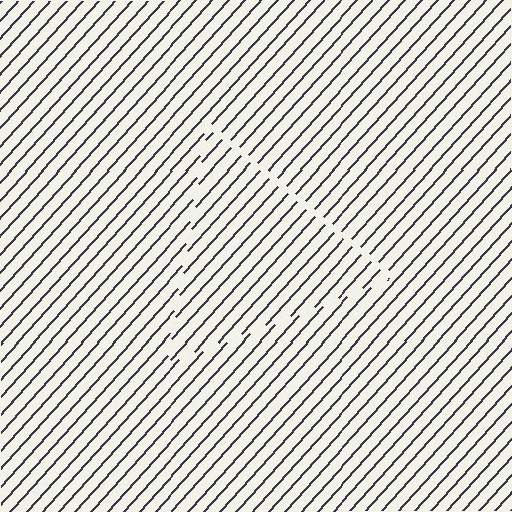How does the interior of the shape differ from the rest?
The interior of the shape contains the same grating, shifted by half a period — the contour is defined by the phase discontinuity where line-ends from the inner and outer gratings abut.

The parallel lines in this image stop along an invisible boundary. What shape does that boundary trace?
An illusory triangle. The interior of the shape contains the same grating, shifted by half a period — the contour is defined by the phase discontinuity where line-ends from the inner and outer gratings abut.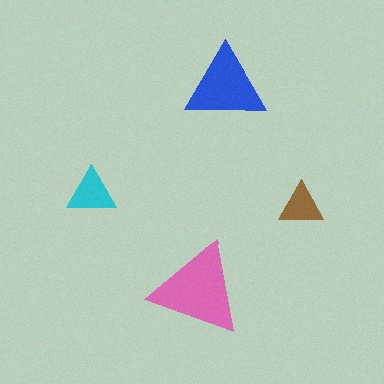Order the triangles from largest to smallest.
the pink one, the blue one, the cyan one, the brown one.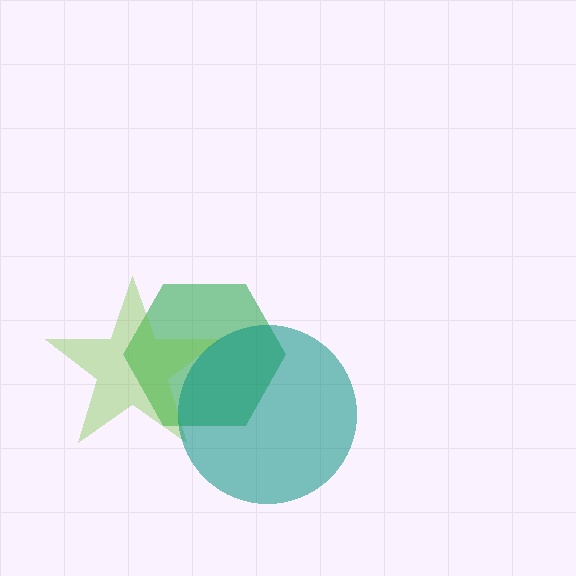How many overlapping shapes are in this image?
There are 3 overlapping shapes in the image.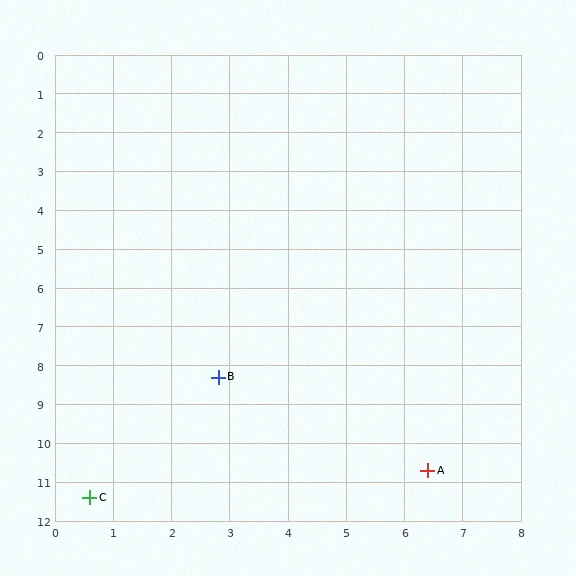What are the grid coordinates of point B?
Point B is at approximately (2.8, 8.3).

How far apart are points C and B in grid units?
Points C and B are about 3.8 grid units apart.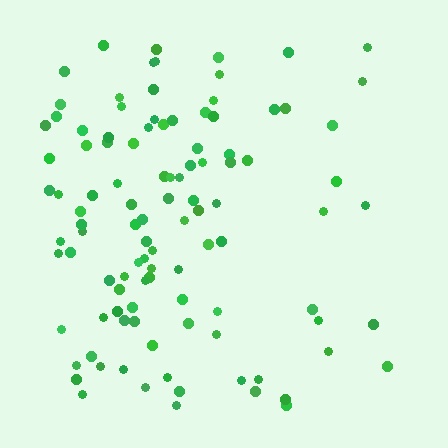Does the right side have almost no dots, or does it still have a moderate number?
Still a moderate number, just noticeably fewer than the left.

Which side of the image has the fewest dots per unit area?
The right.